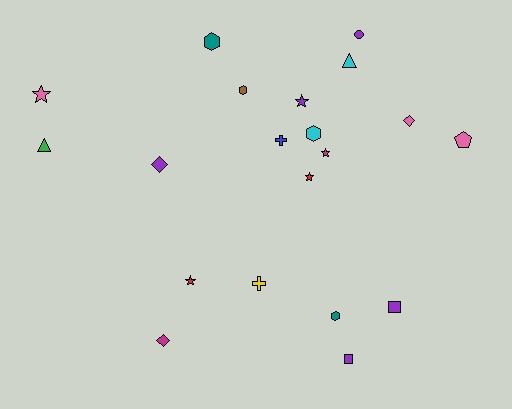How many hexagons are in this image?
There are 4 hexagons.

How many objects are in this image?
There are 20 objects.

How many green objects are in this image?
There is 1 green object.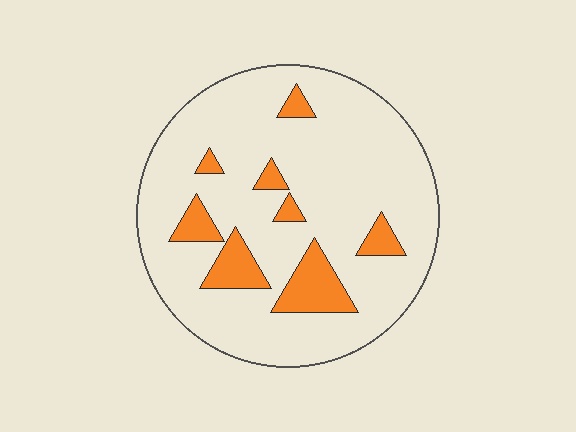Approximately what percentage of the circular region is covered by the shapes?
Approximately 15%.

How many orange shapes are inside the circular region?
8.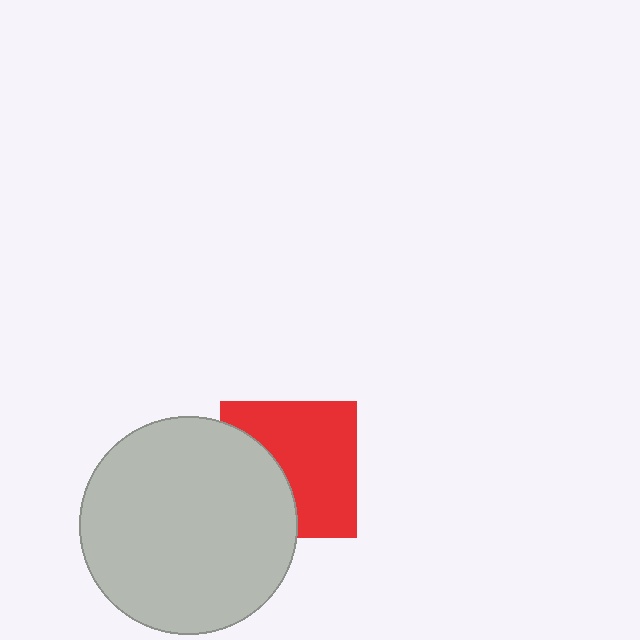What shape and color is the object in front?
The object in front is a light gray circle.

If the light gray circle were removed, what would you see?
You would see the complete red square.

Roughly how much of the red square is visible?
About half of it is visible (roughly 63%).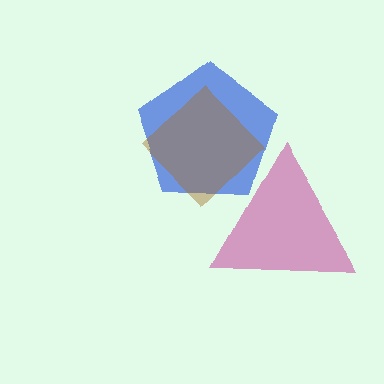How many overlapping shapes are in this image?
There are 3 overlapping shapes in the image.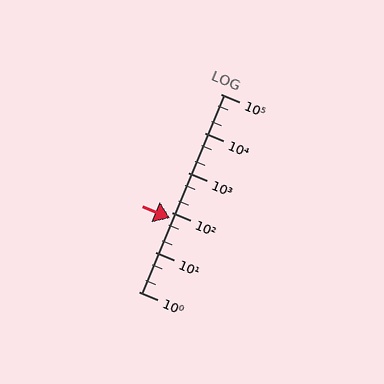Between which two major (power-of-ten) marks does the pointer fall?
The pointer is between 10 and 100.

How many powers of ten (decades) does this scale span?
The scale spans 5 decades, from 1 to 100000.